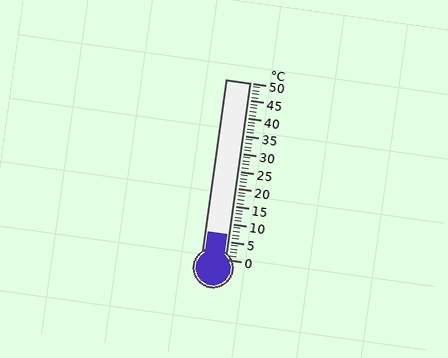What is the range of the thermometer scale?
The thermometer scale ranges from 0°C to 50°C.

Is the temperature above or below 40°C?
The temperature is below 40°C.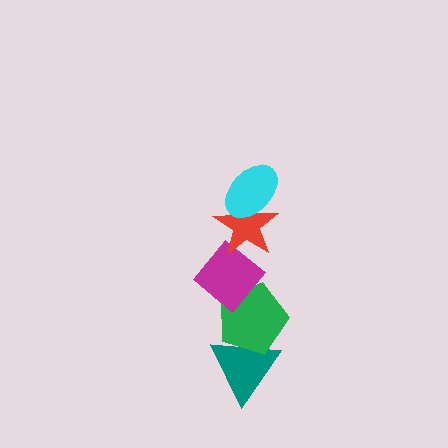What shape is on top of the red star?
The cyan ellipse is on top of the red star.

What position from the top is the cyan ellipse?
The cyan ellipse is 1st from the top.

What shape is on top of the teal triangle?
The green pentagon is on top of the teal triangle.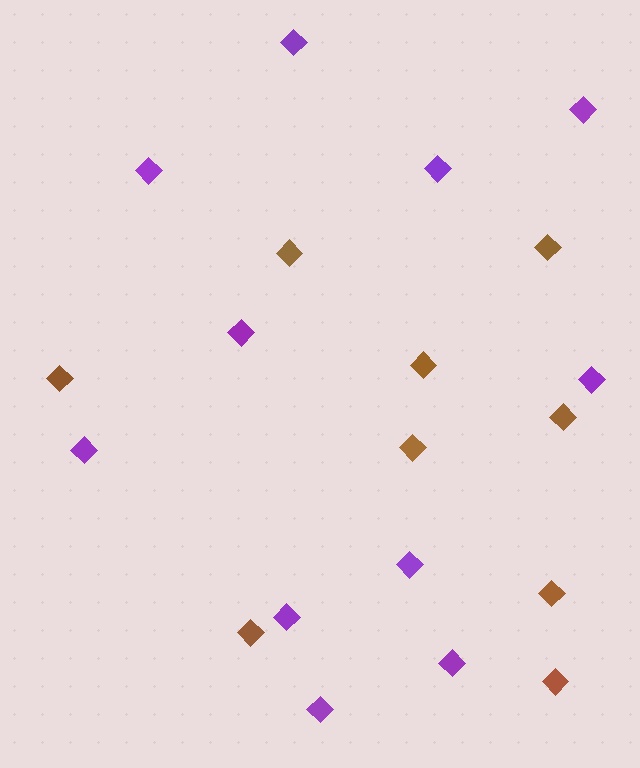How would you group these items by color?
There are 2 groups: one group of purple diamonds (11) and one group of brown diamonds (9).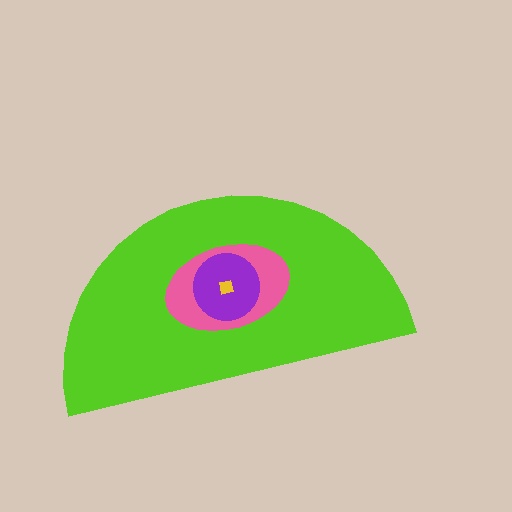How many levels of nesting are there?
4.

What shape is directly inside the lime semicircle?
The pink ellipse.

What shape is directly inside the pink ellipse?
The purple circle.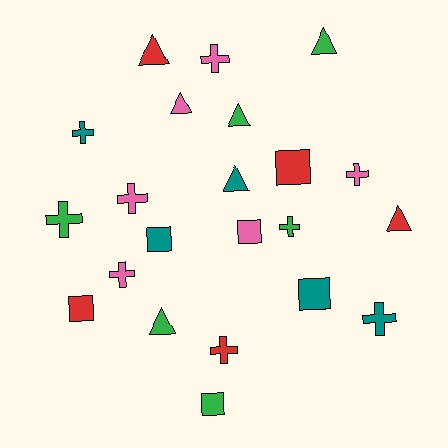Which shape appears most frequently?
Cross, with 9 objects.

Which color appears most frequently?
Pink, with 6 objects.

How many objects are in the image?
There are 22 objects.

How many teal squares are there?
There are 2 teal squares.